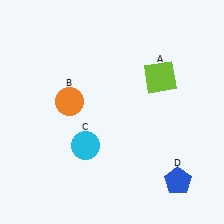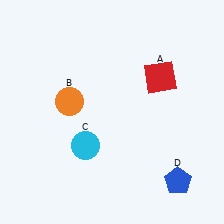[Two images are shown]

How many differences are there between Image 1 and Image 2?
There is 1 difference between the two images.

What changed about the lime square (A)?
In Image 1, A is lime. In Image 2, it changed to red.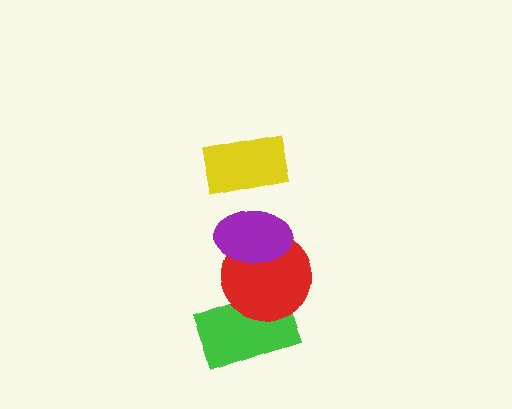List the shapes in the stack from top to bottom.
From top to bottom: the yellow rectangle, the purple ellipse, the red circle, the green rectangle.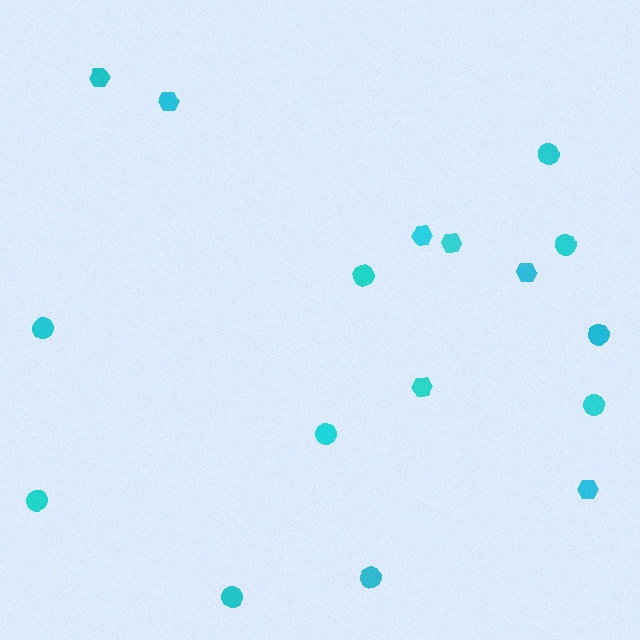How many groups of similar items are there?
There are 2 groups: one group of hexagons (7) and one group of circles (10).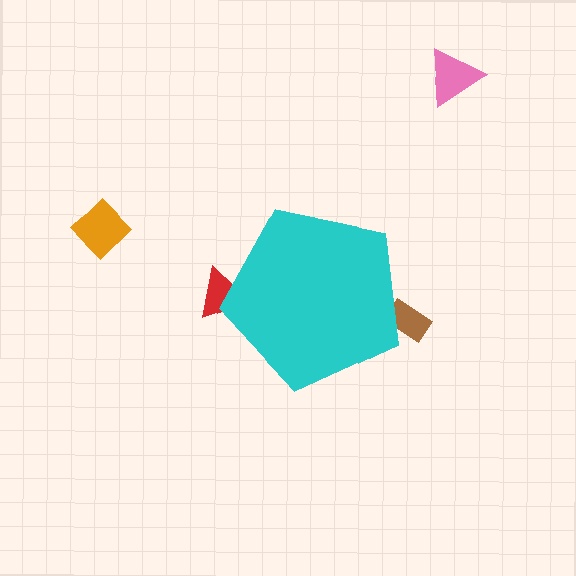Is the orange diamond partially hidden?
No, the orange diamond is fully visible.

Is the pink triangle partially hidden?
No, the pink triangle is fully visible.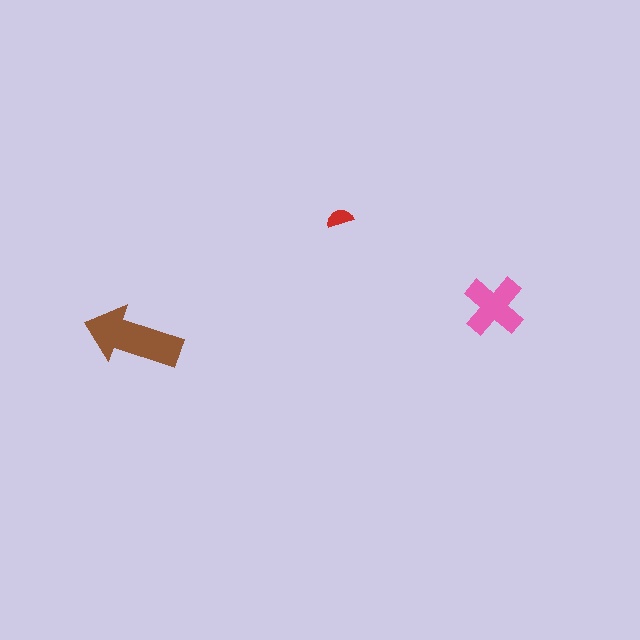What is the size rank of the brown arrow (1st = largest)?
1st.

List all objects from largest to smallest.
The brown arrow, the pink cross, the red semicircle.